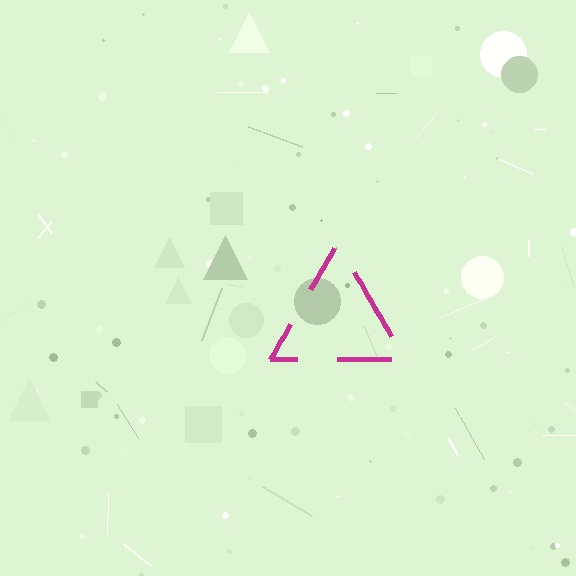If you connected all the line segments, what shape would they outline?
They would outline a triangle.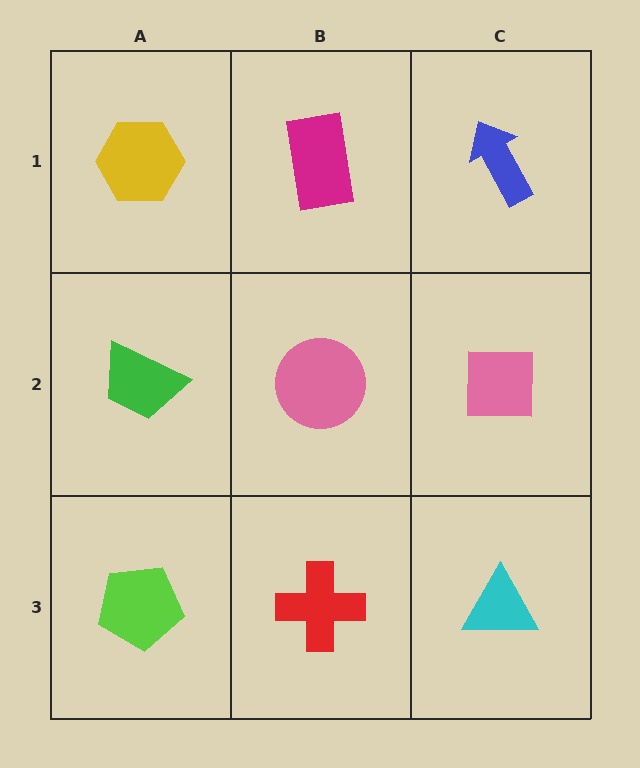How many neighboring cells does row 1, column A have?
2.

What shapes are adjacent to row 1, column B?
A pink circle (row 2, column B), a yellow hexagon (row 1, column A), a blue arrow (row 1, column C).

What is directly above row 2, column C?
A blue arrow.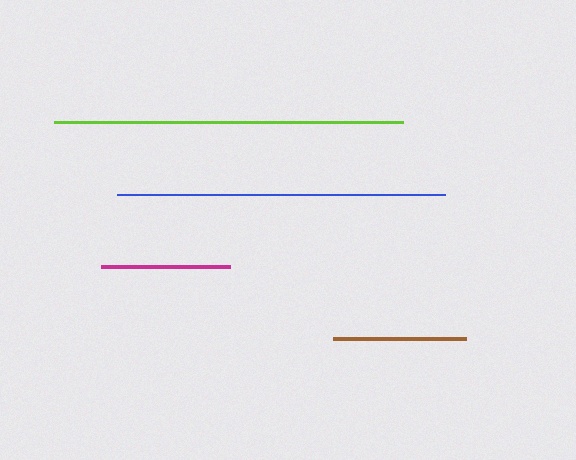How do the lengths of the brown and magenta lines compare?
The brown and magenta lines are approximately the same length.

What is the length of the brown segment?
The brown segment is approximately 134 pixels long.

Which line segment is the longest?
The lime line is the longest at approximately 349 pixels.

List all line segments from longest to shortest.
From longest to shortest: lime, blue, brown, magenta.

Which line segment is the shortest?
The magenta line is the shortest at approximately 130 pixels.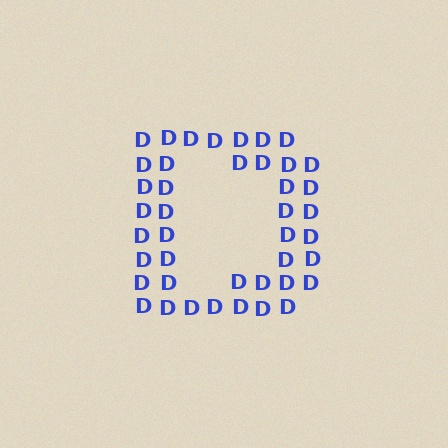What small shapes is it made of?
It is made of small letter D's.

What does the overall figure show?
The overall figure shows the letter D.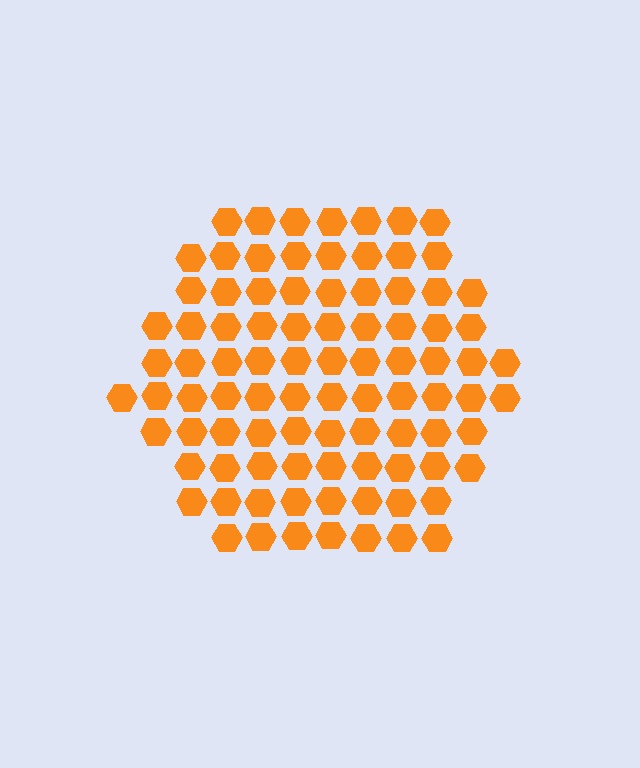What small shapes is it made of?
It is made of small hexagons.